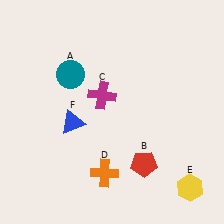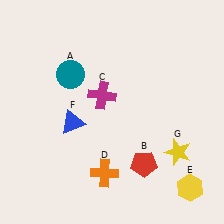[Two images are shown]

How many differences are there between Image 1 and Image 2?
There is 1 difference between the two images.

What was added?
A yellow star (G) was added in Image 2.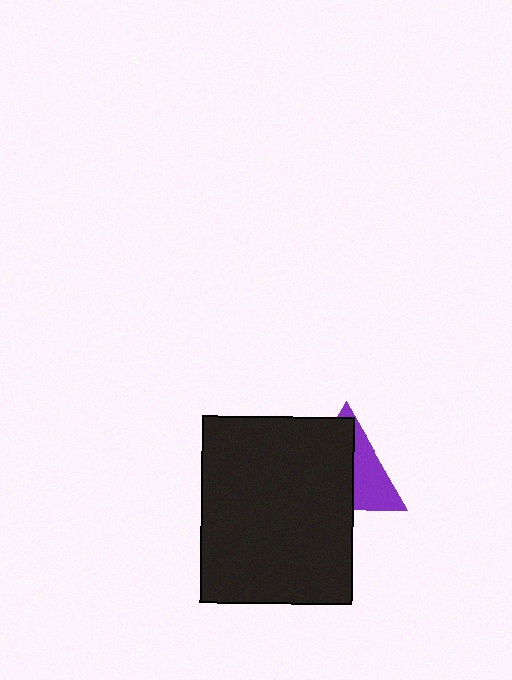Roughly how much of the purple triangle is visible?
A small part of it is visible (roughly 40%).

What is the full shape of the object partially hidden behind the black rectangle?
The partially hidden object is a purple triangle.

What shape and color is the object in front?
The object in front is a black rectangle.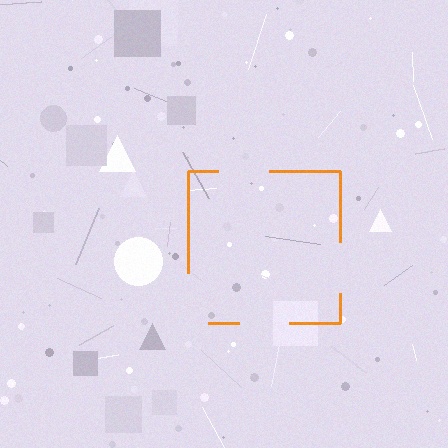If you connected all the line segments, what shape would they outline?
They would outline a square.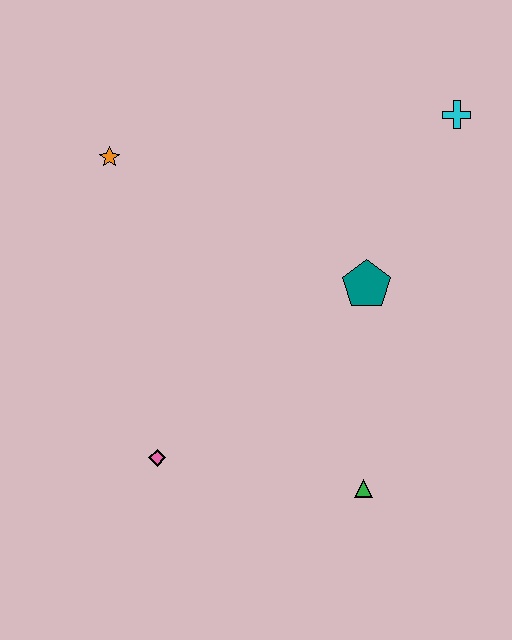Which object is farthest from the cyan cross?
The pink diamond is farthest from the cyan cross.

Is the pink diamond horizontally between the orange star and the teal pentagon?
Yes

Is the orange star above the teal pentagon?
Yes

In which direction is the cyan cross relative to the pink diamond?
The cyan cross is above the pink diamond.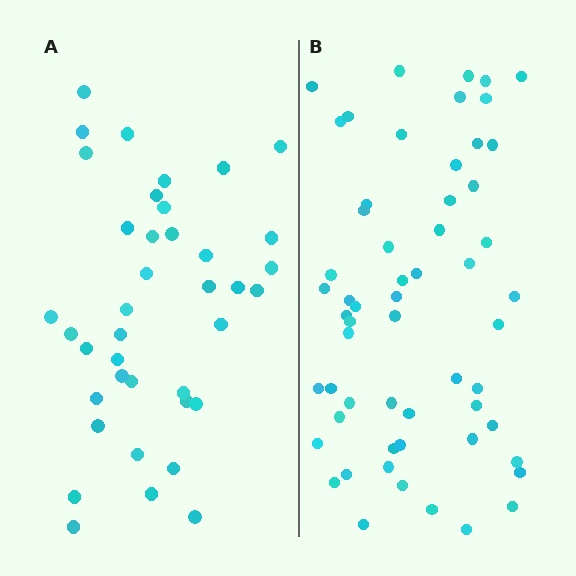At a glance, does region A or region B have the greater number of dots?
Region B (the right region) has more dots.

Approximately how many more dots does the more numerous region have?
Region B has approximately 20 more dots than region A.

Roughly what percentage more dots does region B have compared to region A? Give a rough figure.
About 50% more.